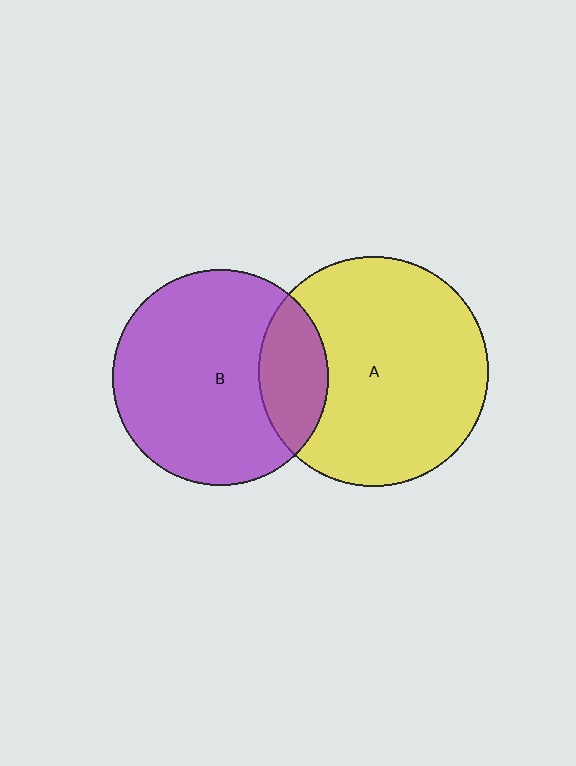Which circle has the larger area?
Circle A (yellow).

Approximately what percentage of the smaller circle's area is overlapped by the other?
Approximately 20%.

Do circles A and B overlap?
Yes.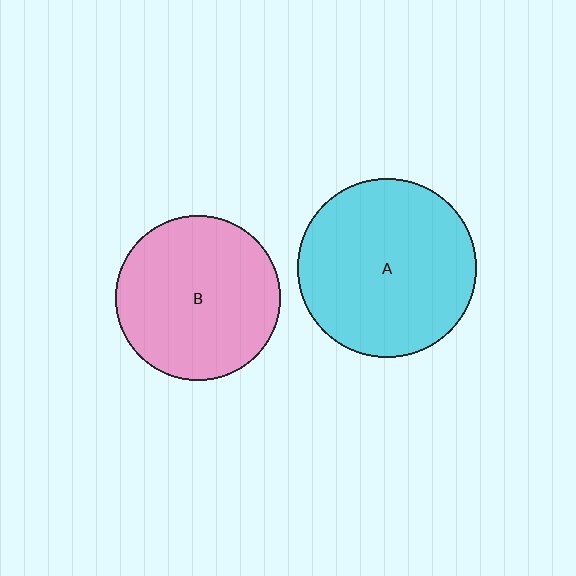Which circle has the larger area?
Circle A (cyan).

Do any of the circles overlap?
No, none of the circles overlap.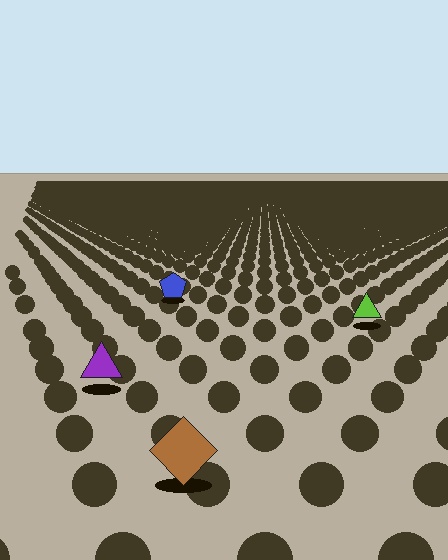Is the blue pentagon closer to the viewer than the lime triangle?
No. The lime triangle is closer — you can tell from the texture gradient: the ground texture is coarser near it.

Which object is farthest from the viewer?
The blue pentagon is farthest from the viewer. It appears smaller and the ground texture around it is denser.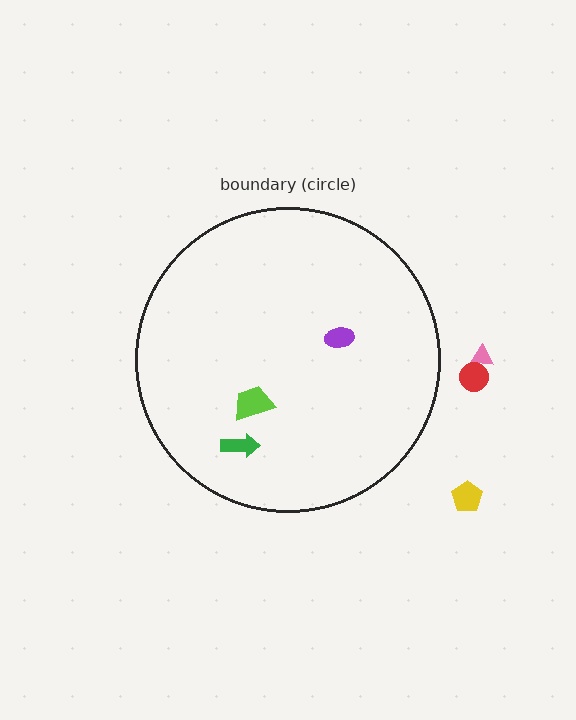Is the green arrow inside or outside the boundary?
Inside.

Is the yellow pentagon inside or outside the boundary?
Outside.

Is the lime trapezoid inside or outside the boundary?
Inside.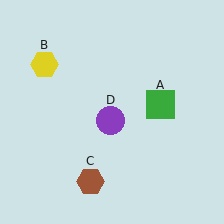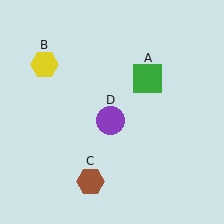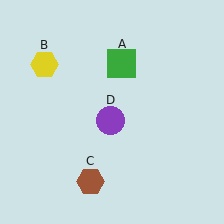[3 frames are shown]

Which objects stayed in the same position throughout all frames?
Yellow hexagon (object B) and brown hexagon (object C) and purple circle (object D) remained stationary.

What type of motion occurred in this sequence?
The green square (object A) rotated counterclockwise around the center of the scene.